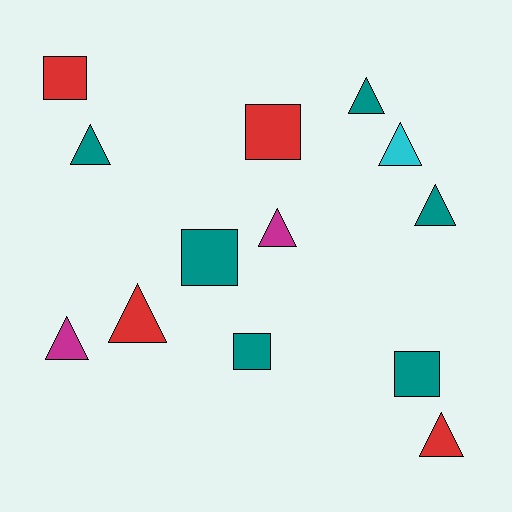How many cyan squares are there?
There are no cyan squares.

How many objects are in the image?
There are 13 objects.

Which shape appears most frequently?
Triangle, with 8 objects.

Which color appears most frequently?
Teal, with 6 objects.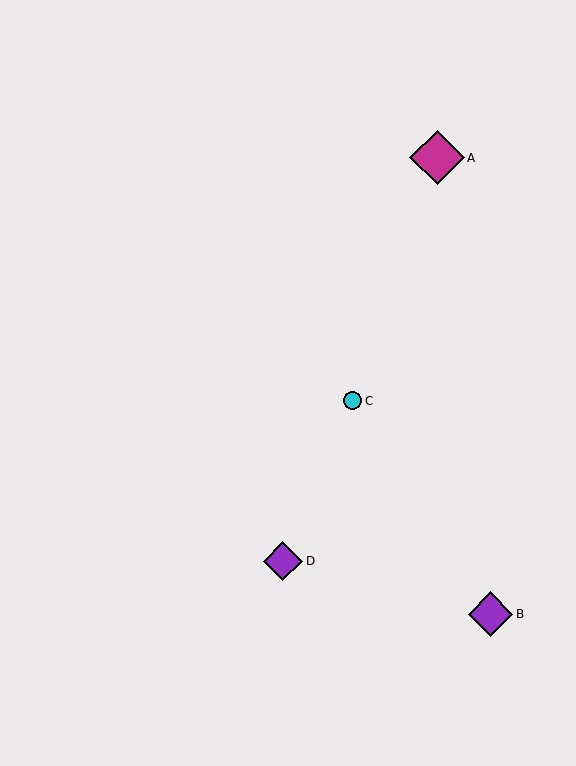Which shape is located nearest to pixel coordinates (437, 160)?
The magenta diamond (labeled A) at (437, 158) is nearest to that location.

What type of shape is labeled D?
Shape D is a purple diamond.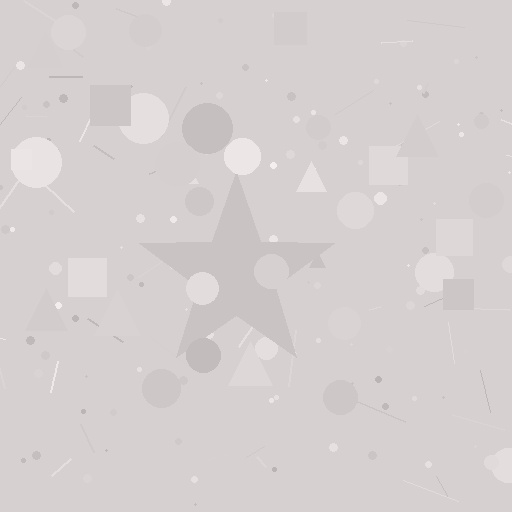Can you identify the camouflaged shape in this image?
The camouflaged shape is a star.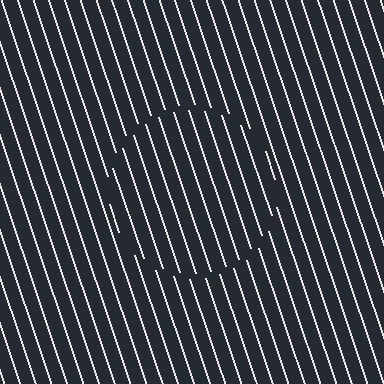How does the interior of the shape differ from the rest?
The interior of the shape contains the same grating, shifted by half a period — the contour is defined by the phase discontinuity where line-ends from the inner and outer gratings abut.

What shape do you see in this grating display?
An illusory circle. The interior of the shape contains the same grating, shifted by half a period — the contour is defined by the phase discontinuity where line-ends from the inner and outer gratings abut.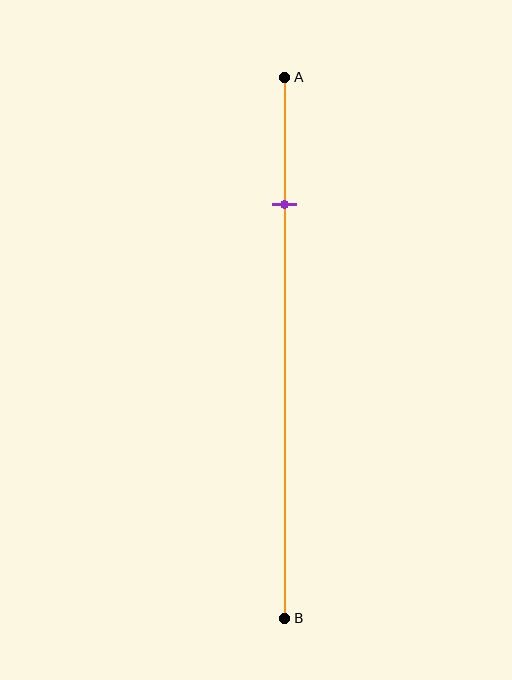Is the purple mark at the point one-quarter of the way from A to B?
Yes, the mark is approximately at the one-quarter point.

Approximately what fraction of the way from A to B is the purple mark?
The purple mark is approximately 25% of the way from A to B.